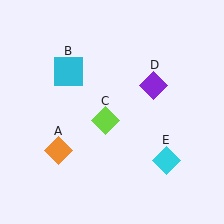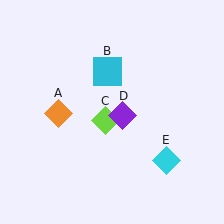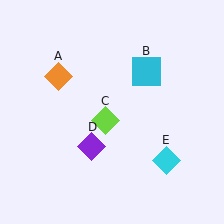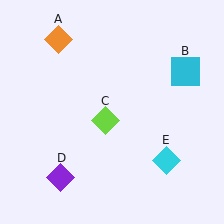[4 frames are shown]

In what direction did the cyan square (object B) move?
The cyan square (object B) moved right.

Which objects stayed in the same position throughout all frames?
Lime diamond (object C) and cyan diamond (object E) remained stationary.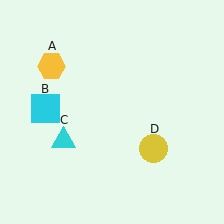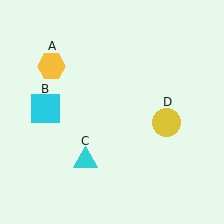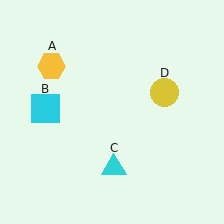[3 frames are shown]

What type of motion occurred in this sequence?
The cyan triangle (object C), yellow circle (object D) rotated counterclockwise around the center of the scene.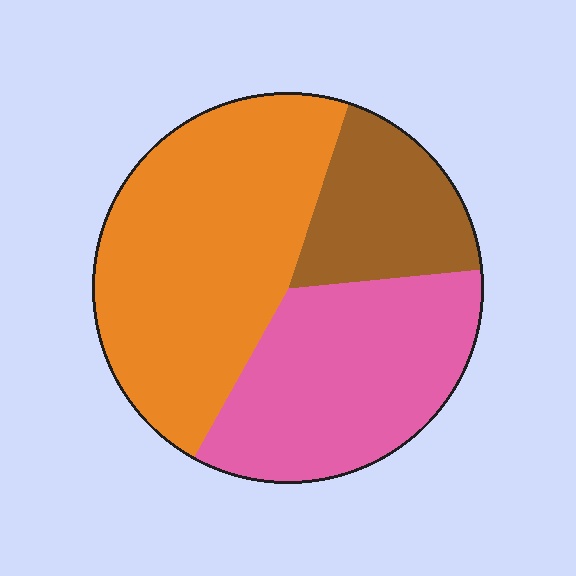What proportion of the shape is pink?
Pink covers about 35% of the shape.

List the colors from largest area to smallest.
From largest to smallest: orange, pink, brown.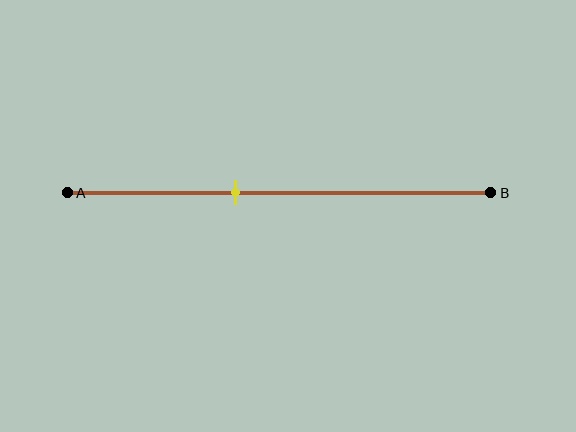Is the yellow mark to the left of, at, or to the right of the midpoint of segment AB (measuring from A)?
The yellow mark is to the left of the midpoint of segment AB.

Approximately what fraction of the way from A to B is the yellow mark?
The yellow mark is approximately 40% of the way from A to B.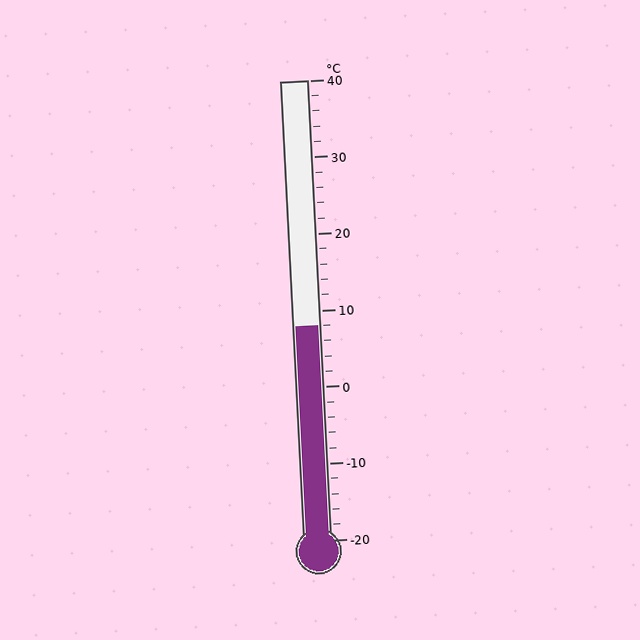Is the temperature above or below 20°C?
The temperature is below 20°C.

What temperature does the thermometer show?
The thermometer shows approximately 8°C.